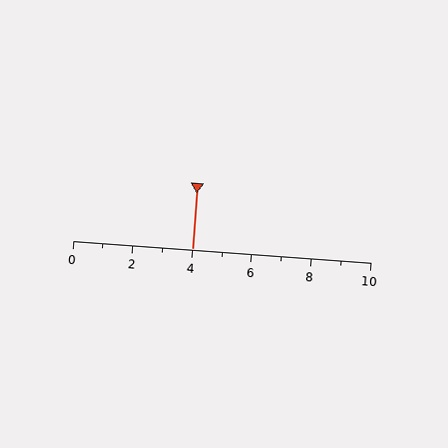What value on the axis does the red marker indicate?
The marker indicates approximately 4.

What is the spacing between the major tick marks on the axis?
The major ticks are spaced 2 apart.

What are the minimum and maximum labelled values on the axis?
The axis runs from 0 to 10.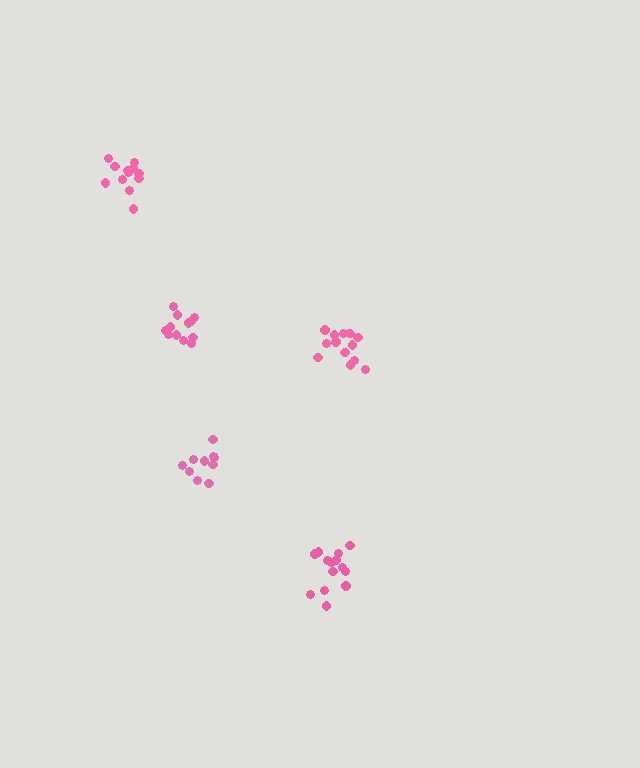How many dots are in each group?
Group 1: 13 dots, Group 2: 12 dots, Group 3: 14 dots, Group 4: 10 dots, Group 5: 12 dots (61 total).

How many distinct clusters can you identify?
There are 5 distinct clusters.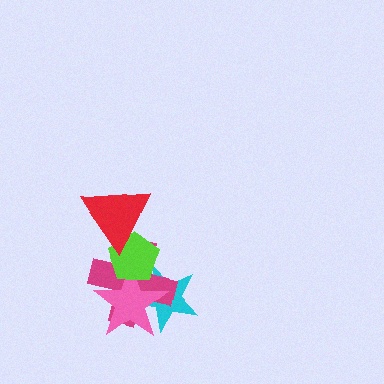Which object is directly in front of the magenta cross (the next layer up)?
The pink star is directly in front of the magenta cross.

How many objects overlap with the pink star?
3 objects overlap with the pink star.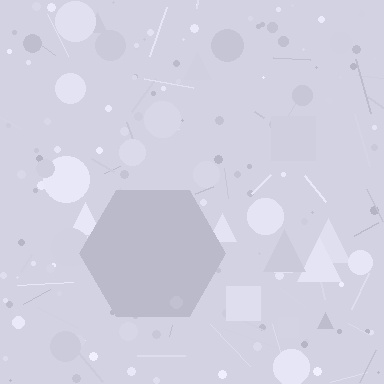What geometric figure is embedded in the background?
A hexagon is embedded in the background.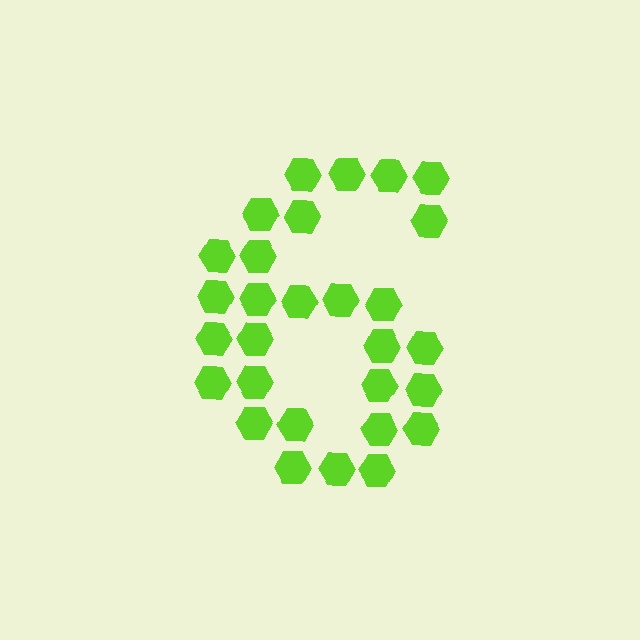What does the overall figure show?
The overall figure shows the digit 6.